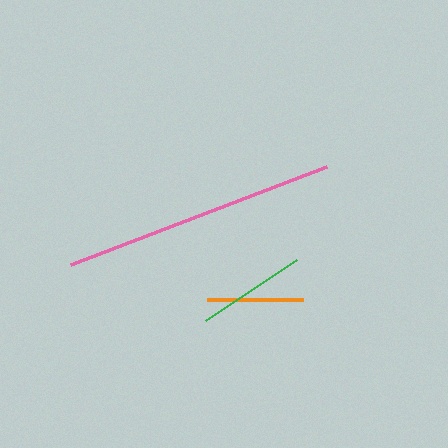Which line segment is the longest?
The pink line is the longest at approximately 274 pixels.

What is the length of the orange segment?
The orange segment is approximately 97 pixels long.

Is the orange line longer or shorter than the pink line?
The pink line is longer than the orange line.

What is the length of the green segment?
The green segment is approximately 110 pixels long.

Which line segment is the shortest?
The orange line is the shortest at approximately 97 pixels.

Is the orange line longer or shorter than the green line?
The green line is longer than the orange line.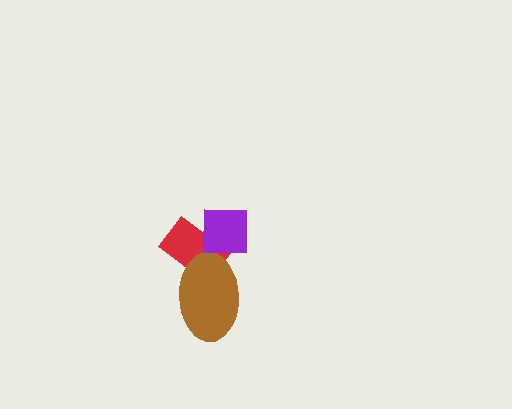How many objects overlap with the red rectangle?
2 objects overlap with the red rectangle.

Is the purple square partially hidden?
No, no other shape covers it.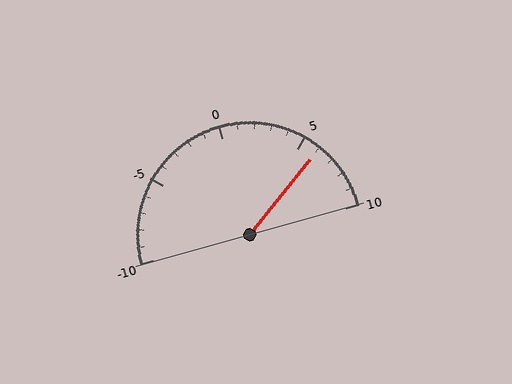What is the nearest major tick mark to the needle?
The nearest major tick mark is 5.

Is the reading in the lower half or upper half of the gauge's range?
The reading is in the upper half of the range (-10 to 10).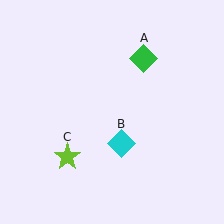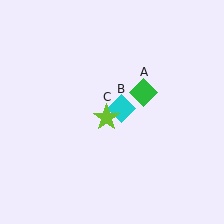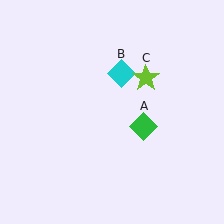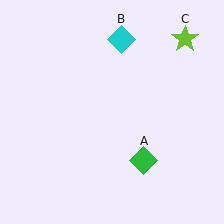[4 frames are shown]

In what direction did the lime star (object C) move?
The lime star (object C) moved up and to the right.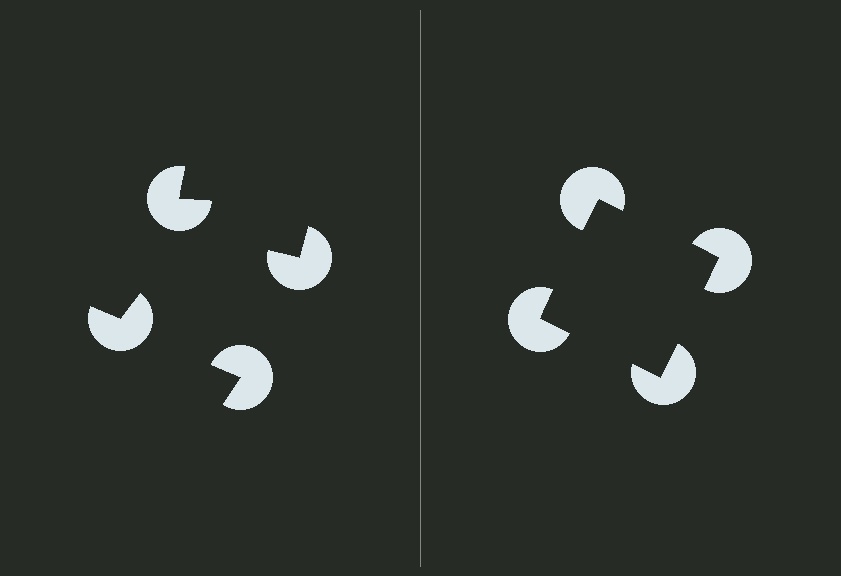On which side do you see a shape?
An illusory square appears on the right side. On the left side the wedge cuts are rotated, so no coherent shape forms.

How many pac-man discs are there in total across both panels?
8 — 4 on each side.